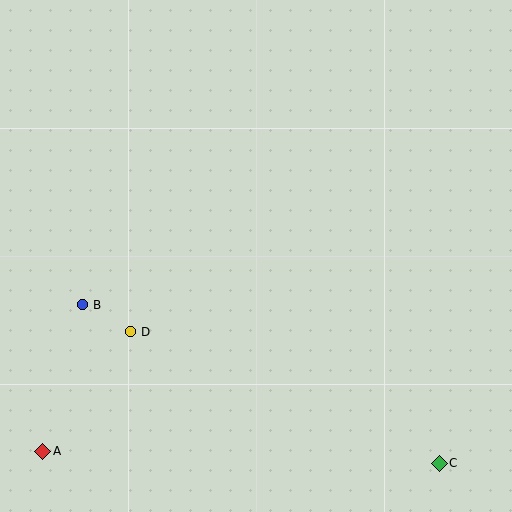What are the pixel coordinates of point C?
Point C is at (439, 463).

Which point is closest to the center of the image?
Point D at (131, 332) is closest to the center.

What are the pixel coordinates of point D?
Point D is at (131, 332).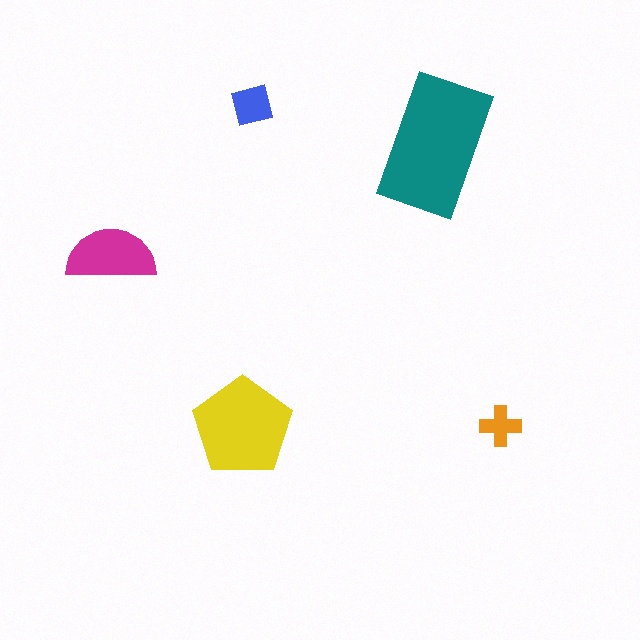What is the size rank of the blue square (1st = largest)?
4th.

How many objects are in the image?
There are 5 objects in the image.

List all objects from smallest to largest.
The orange cross, the blue square, the magenta semicircle, the yellow pentagon, the teal rectangle.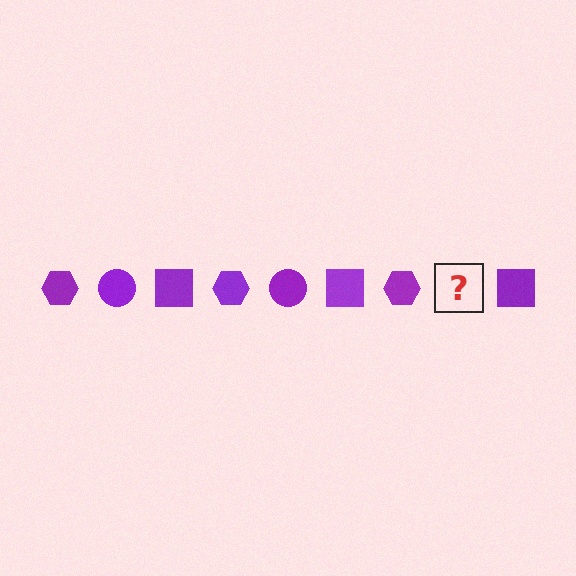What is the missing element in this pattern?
The missing element is a purple circle.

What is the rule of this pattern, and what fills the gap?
The rule is that the pattern cycles through hexagon, circle, square shapes in purple. The gap should be filled with a purple circle.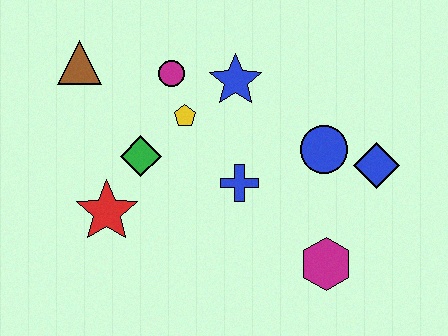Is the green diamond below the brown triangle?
Yes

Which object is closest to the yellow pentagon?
The magenta circle is closest to the yellow pentagon.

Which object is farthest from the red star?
The blue diamond is farthest from the red star.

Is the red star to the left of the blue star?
Yes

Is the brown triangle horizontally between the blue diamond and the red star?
No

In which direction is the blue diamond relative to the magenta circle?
The blue diamond is to the right of the magenta circle.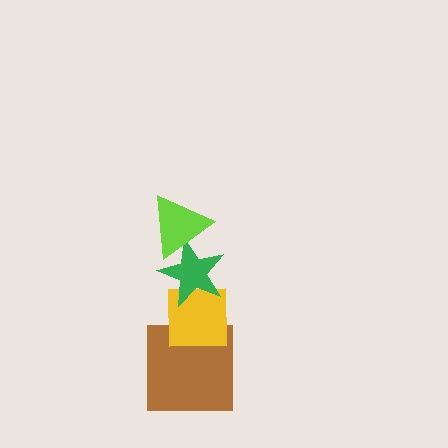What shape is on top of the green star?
The lime triangle is on top of the green star.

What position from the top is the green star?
The green star is 2nd from the top.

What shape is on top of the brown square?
The yellow square is on top of the brown square.